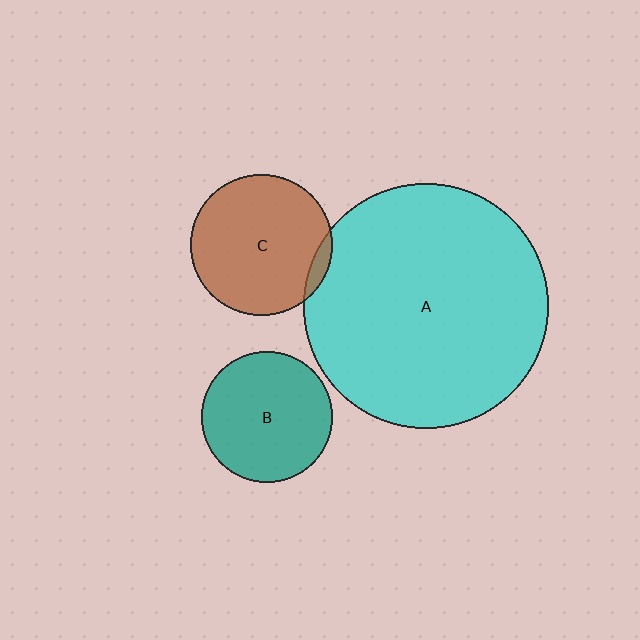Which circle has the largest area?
Circle A (cyan).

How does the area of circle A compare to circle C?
Approximately 3.0 times.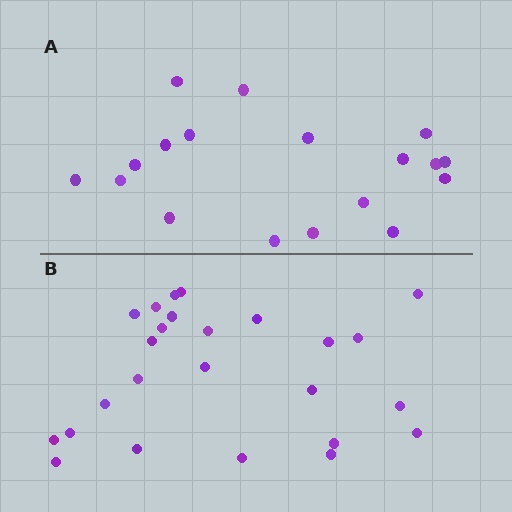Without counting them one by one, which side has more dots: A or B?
Region B (the bottom region) has more dots.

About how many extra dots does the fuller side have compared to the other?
Region B has roughly 8 or so more dots than region A.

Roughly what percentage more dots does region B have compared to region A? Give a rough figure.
About 40% more.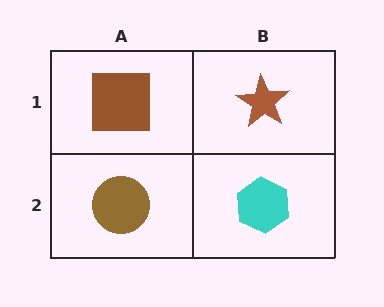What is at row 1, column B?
A brown star.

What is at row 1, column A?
A brown square.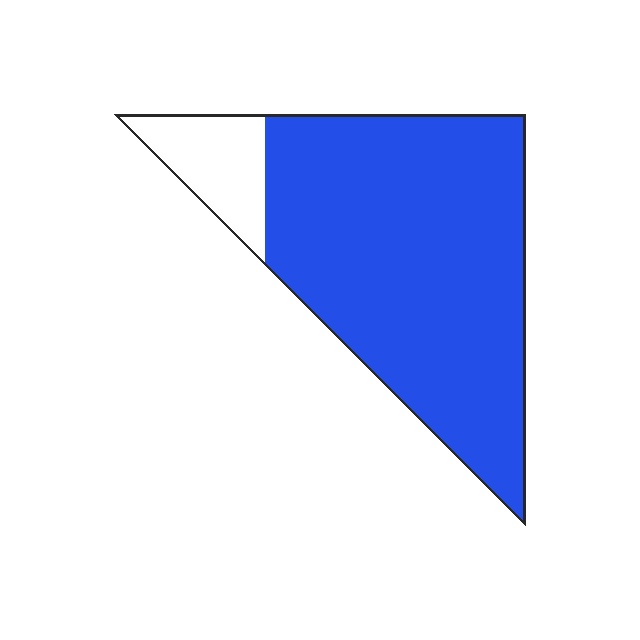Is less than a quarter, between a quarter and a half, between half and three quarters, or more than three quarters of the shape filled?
More than three quarters.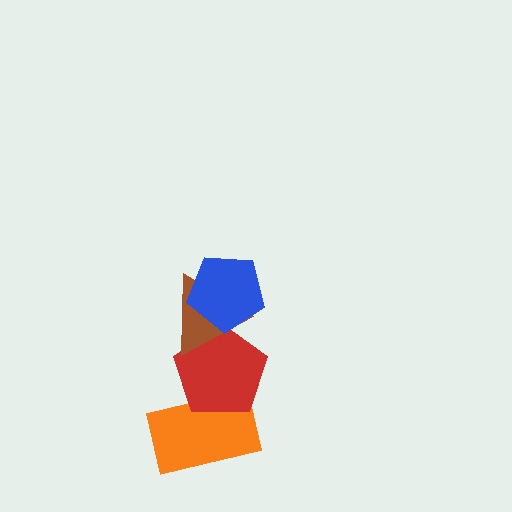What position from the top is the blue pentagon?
The blue pentagon is 1st from the top.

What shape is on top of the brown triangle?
The blue pentagon is on top of the brown triangle.